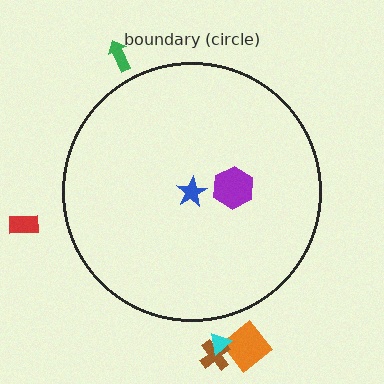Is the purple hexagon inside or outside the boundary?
Inside.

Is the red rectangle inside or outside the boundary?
Outside.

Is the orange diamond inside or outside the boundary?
Outside.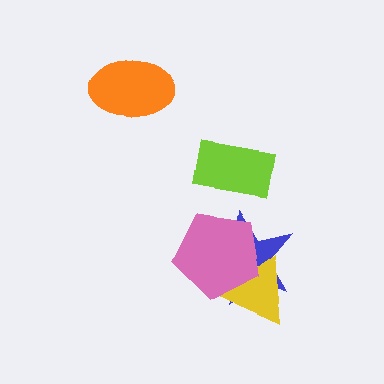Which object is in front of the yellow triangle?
The pink pentagon is in front of the yellow triangle.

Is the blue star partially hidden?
Yes, it is partially covered by another shape.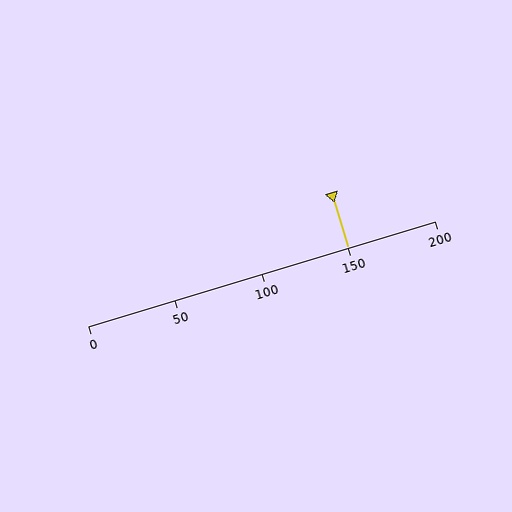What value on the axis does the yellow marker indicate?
The marker indicates approximately 150.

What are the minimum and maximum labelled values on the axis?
The axis runs from 0 to 200.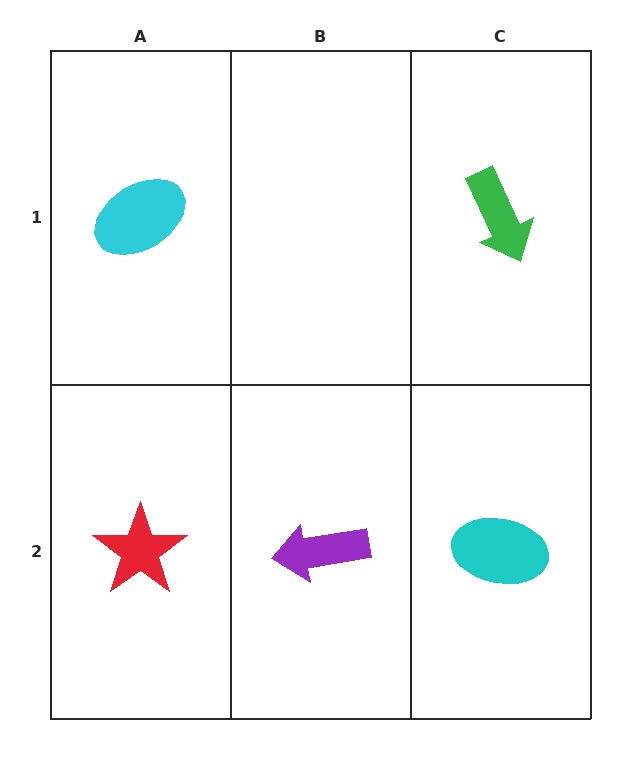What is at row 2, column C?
A cyan ellipse.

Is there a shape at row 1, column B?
No, that cell is empty.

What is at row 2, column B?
A purple arrow.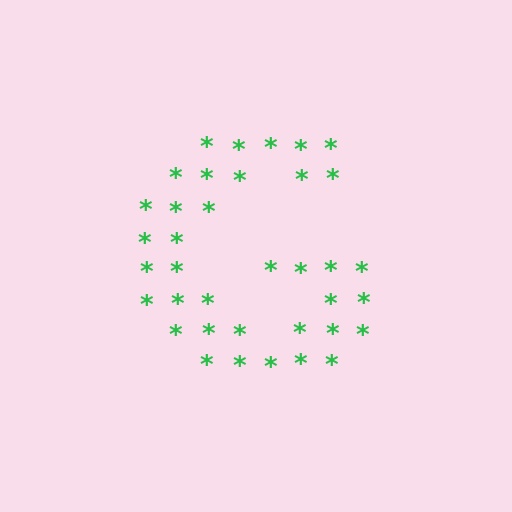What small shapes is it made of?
It is made of small asterisks.